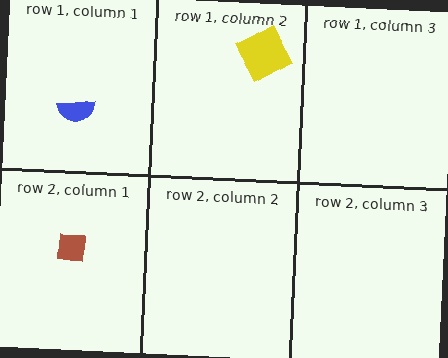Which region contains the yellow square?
The row 1, column 2 region.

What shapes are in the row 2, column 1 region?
The brown square.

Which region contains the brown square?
The row 2, column 1 region.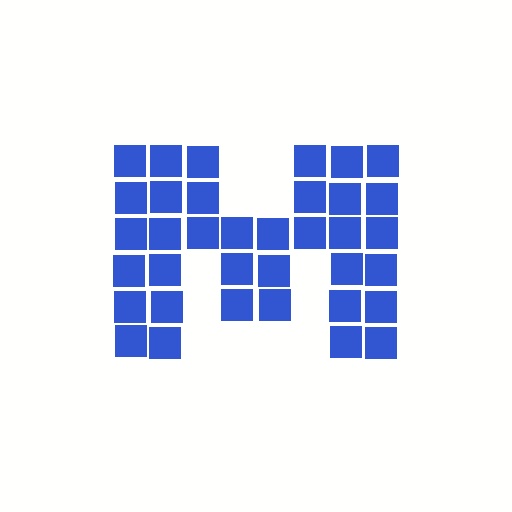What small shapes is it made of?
It is made of small squares.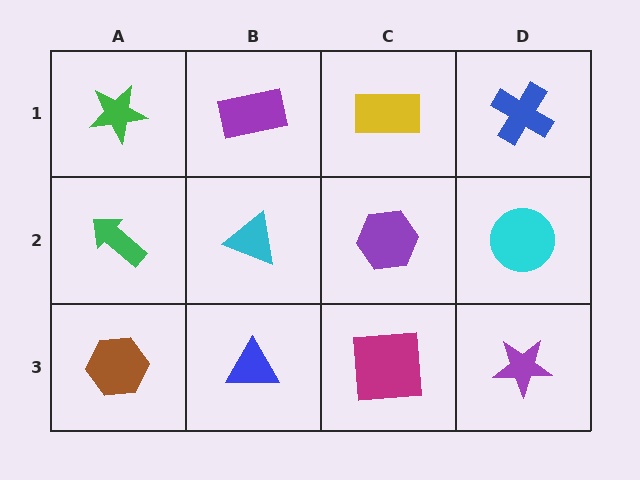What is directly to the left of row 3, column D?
A magenta square.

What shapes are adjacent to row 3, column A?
A green arrow (row 2, column A), a blue triangle (row 3, column B).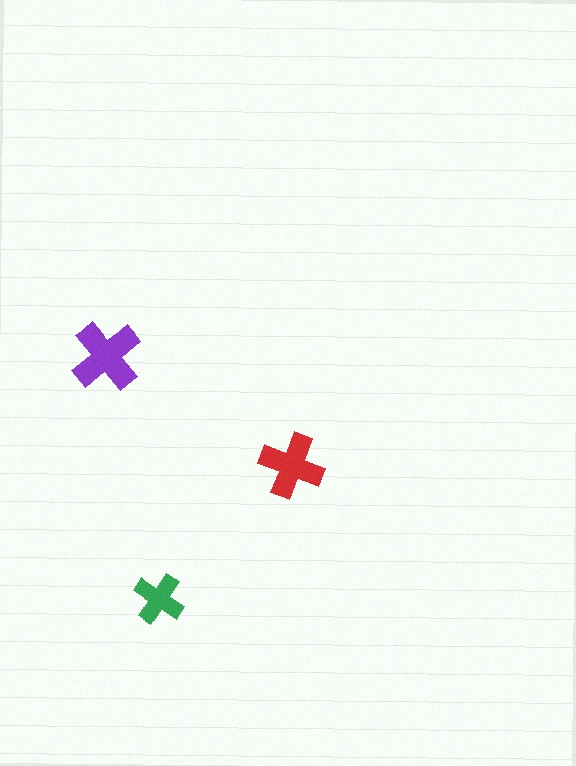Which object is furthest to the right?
The red cross is rightmost.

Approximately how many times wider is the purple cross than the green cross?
About 1.5 times wider.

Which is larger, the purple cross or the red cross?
The purple one.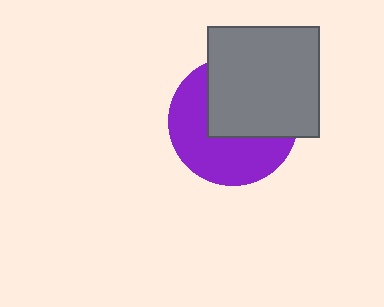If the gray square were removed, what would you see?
You would see the complete purple circle.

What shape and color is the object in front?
The object in front is a gray square.